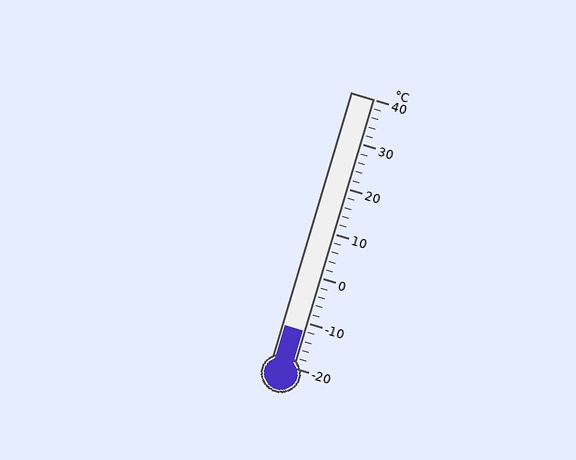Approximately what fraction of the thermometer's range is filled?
The thermometer is filled to approximately 15% of its range.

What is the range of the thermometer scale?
The thermometer scale ranges from -20°C to 40°C.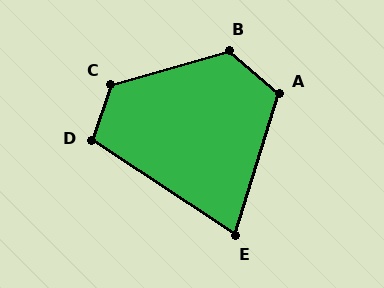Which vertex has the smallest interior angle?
E, at approximately 74 degrees.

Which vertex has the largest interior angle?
C, at approximately 125 degrees.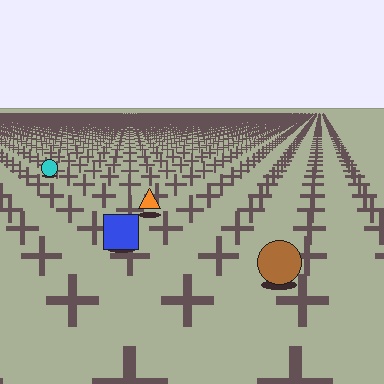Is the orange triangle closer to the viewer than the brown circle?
No. The brown circle is closer — you can tell from the texture gradient: the ground texture is coarser near it.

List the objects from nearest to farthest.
From nearest to farthest: the brown circle, the blue square, the orange triangle, the cyan circle.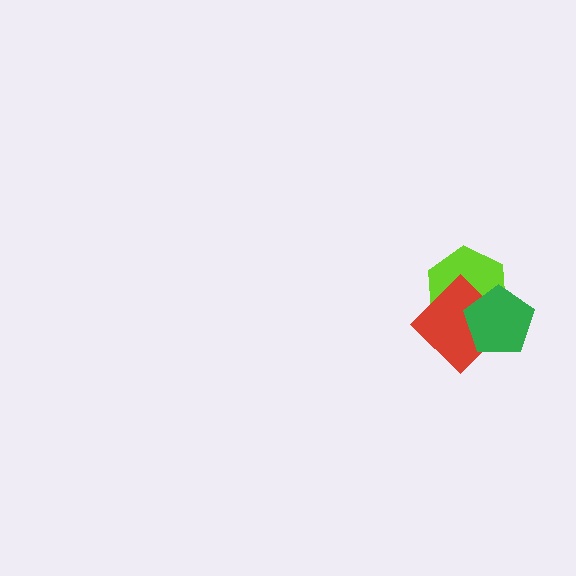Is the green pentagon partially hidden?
No, no other shape covers it.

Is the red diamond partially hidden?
Yes, it is partially covered by another shape.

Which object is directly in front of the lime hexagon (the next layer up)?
The red diamond is directly in front of the lime hexagon.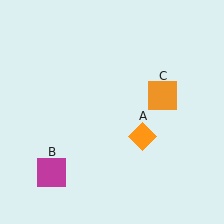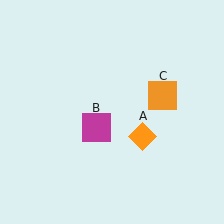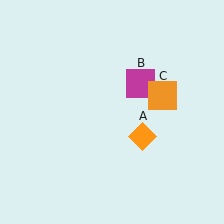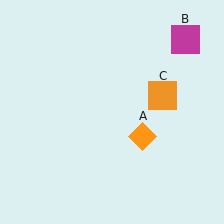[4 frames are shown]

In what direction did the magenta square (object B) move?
The magenta square (object B) moved up and to the right.